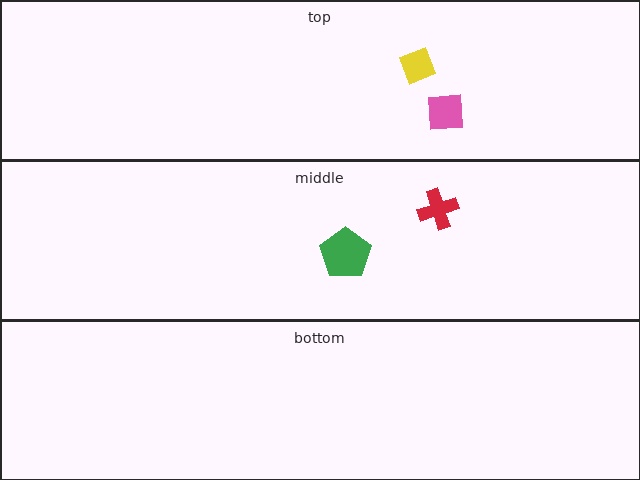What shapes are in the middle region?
The green pentagon, the red cross.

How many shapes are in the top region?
2.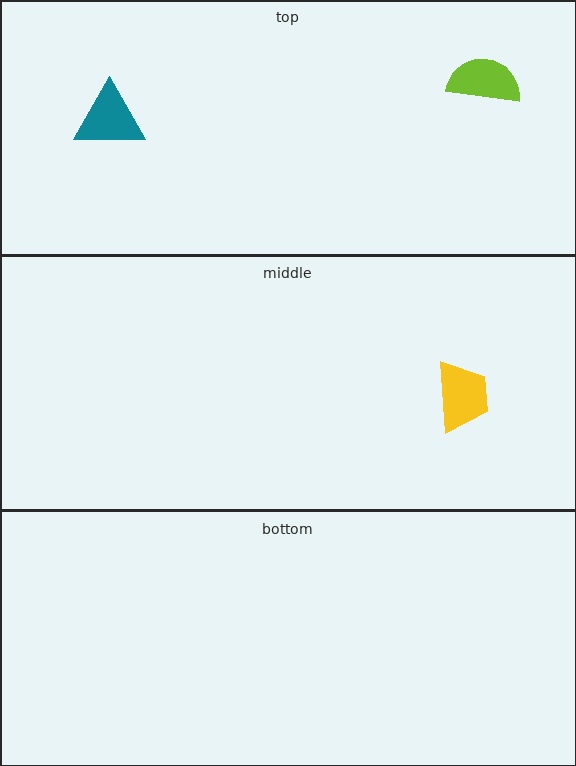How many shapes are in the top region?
2.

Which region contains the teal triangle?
The top region.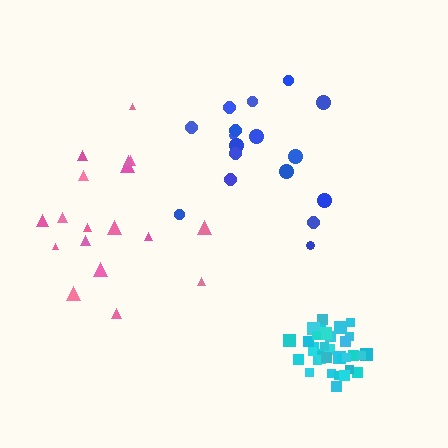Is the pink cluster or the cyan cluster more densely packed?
Cyan.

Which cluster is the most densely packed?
Cyan.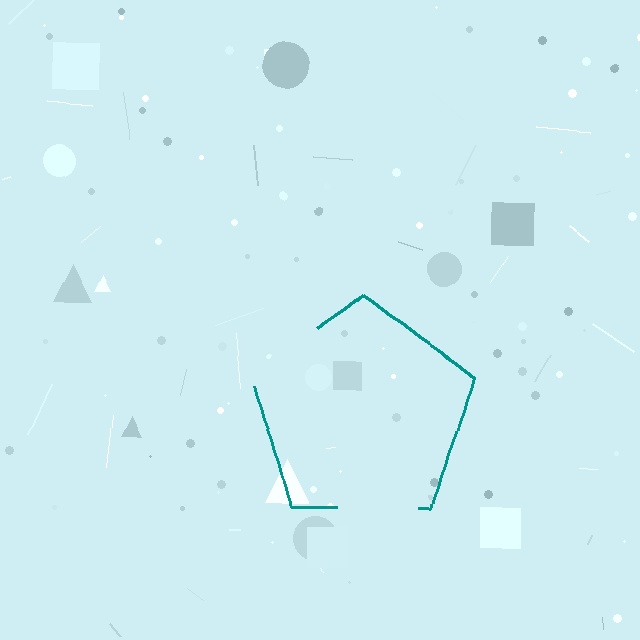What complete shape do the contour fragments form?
The contour fragments form a pentagon.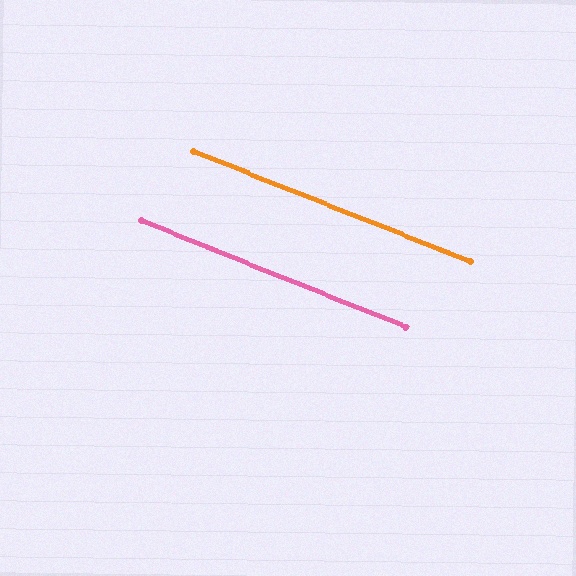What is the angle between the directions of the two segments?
Approximately 0 degrees.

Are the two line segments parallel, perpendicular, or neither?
Parallel — their directions differ by only 0.2°.